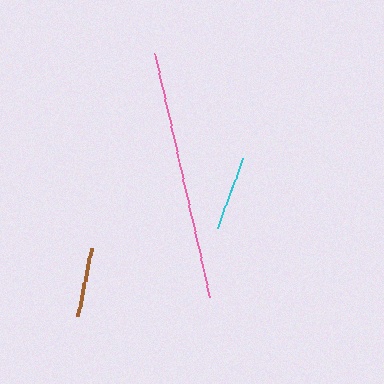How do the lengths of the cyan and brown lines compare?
The cyan and brown lines are approximately the same length.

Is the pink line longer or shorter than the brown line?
The pink line is longer than the brown line.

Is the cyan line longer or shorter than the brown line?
The cyan line is longer than the brown line.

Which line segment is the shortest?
The brown line is the shortest at approximately 70 pixels.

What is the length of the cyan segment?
The cyan segment is approximately 75 pixels long.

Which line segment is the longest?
The pink line is the longest at approximately 250 pixels.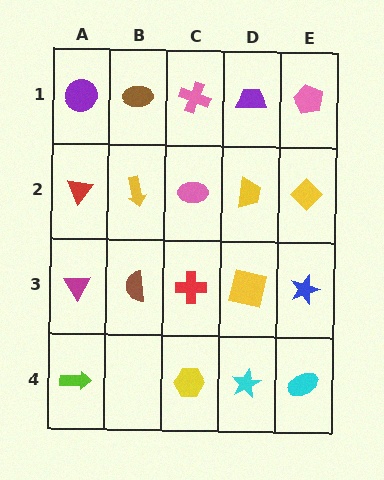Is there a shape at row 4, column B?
No, that cell is empty.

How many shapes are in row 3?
5 shapes.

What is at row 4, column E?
A cyan ellipse.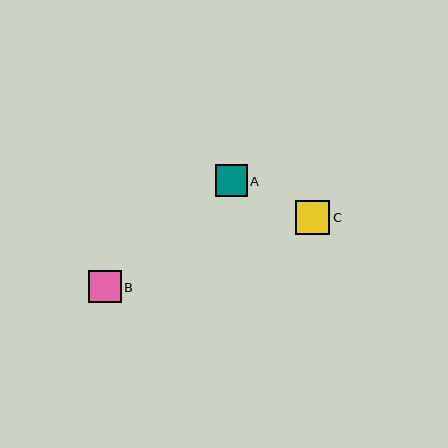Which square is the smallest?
Square A is the smallest with a size of approximately 32 pixels.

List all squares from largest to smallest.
From largest to smallest: C, B, A.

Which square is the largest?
Square C is the largest with a size of approximately 34 pixels.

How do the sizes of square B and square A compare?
Square B and square A are approximately the same size.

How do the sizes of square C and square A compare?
Square C and square A are approximately the same size.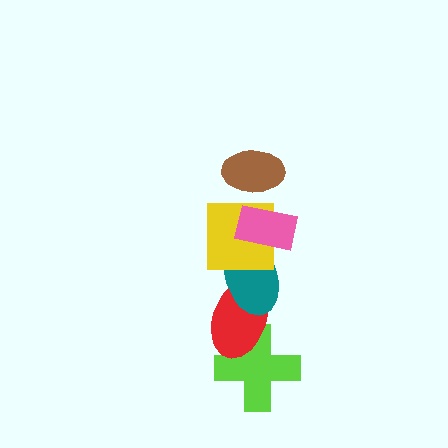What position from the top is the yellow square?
The yellow square is 3rd from the top.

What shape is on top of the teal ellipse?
The yellow square is on top of the teal ellipse.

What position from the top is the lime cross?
The lime cross is 6th from the top.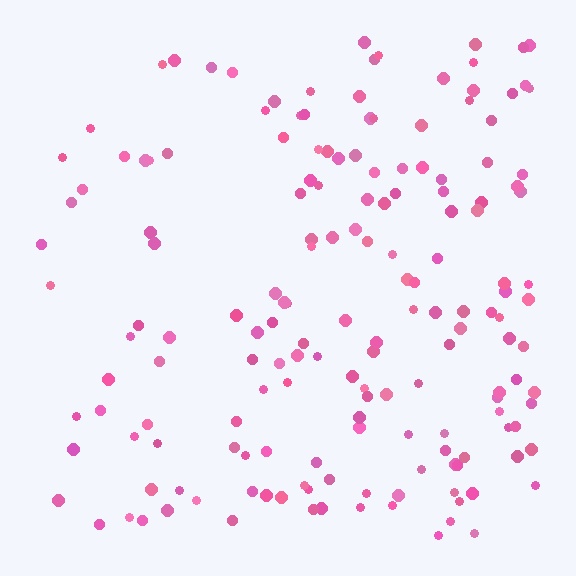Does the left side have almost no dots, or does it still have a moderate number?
Still a moderate number, just noticeably fewer than the right.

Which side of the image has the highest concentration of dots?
The right.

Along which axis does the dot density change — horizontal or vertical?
Horizontal.